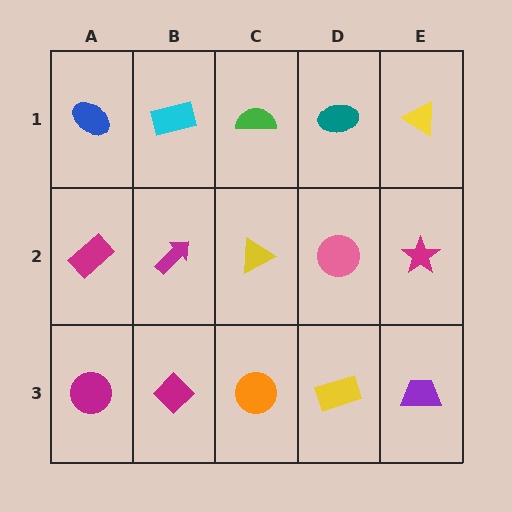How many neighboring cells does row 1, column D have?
3.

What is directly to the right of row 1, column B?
A green semicircle.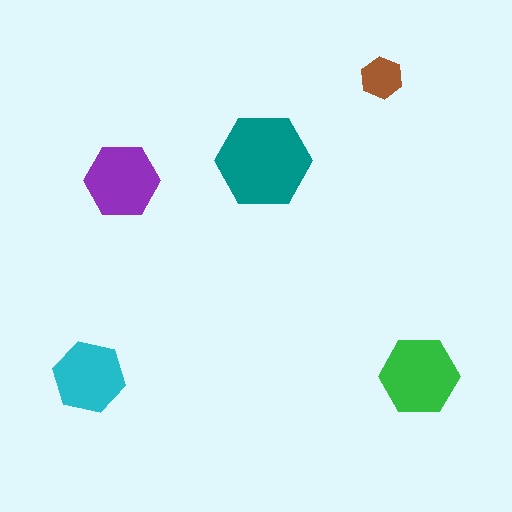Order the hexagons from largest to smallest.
the teal one, the green one, the purple one, the cyan one, the brown one.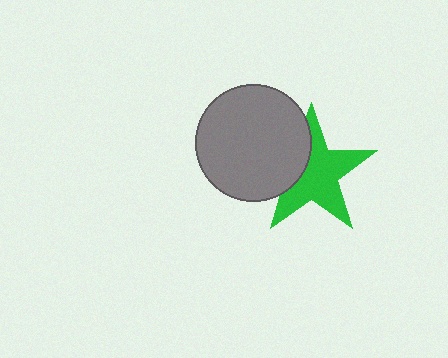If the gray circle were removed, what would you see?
You would see the complete green star.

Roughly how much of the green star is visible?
Most of it is visible (roughly 69%).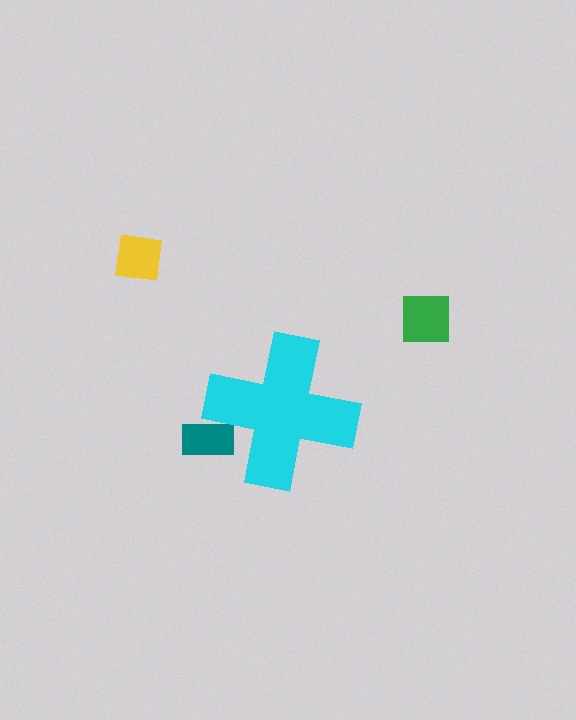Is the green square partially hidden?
No, the green square is fully visible.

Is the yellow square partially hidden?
No, the yellow square is fully visible.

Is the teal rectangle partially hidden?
Yes, the teal rectangle is partially hidden behind the cyan cross.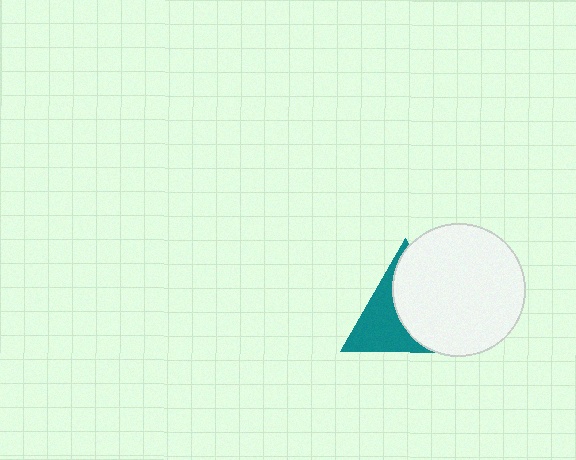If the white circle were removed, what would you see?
You would see the complete teal triangle.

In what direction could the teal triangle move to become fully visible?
The teal triangle could move left. That would shift it out from behind the white circle entirely.